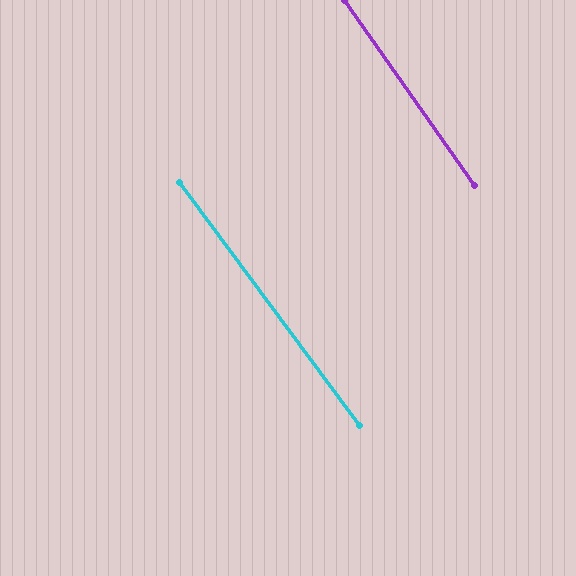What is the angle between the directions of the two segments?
Approximately 1 degree.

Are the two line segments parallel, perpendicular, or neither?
Parallel — their directions differ by only 1.5°.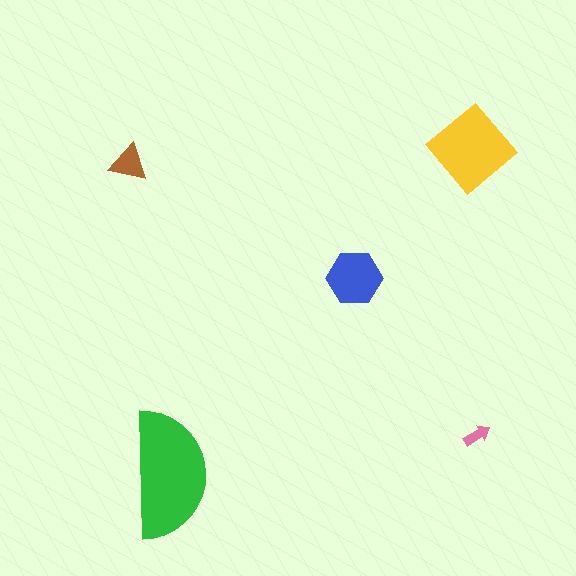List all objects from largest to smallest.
The green semicircle, the yellow diamond, the blue hexagon, the brown triangle, the pink arrow.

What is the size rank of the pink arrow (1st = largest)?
5th.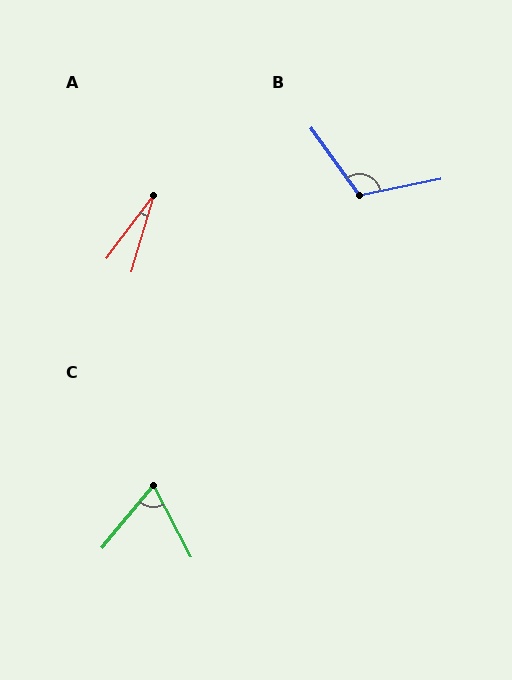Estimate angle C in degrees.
Approximately 67 degrees.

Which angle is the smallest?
A, at approximately 20 degrees.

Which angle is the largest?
B, at approximately 114 degrees.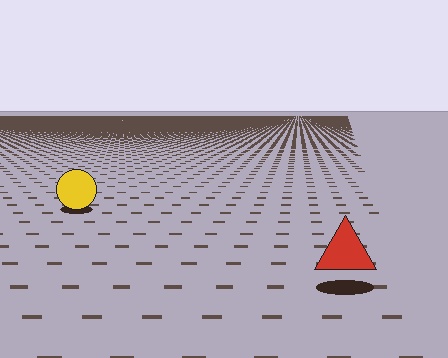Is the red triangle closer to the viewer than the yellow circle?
Yes. The red triangle is closer — you can tell from the texture gradient: the ground texture is coarser near it.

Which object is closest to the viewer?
The red triangle is closest. The texture marks near it are larger and more spread out.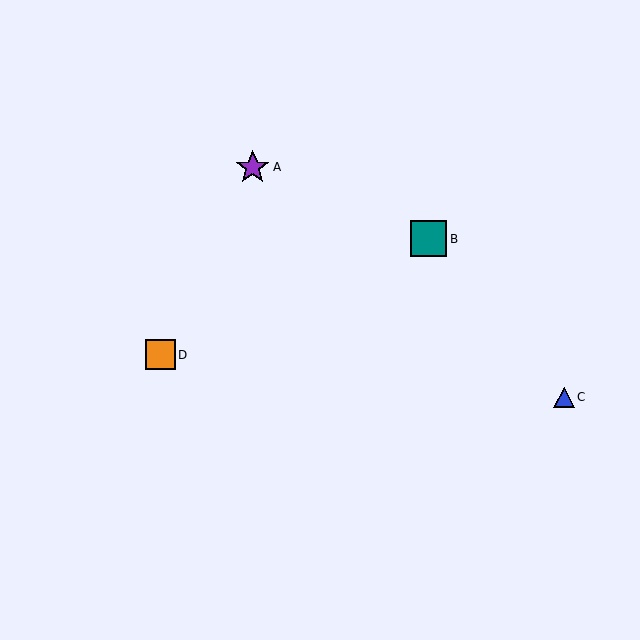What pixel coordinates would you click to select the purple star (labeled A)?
Click at (253, 167) to select the purple star A.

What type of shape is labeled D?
Shape D is an orange square.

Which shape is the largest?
The teal square (labeled B) is the largest.